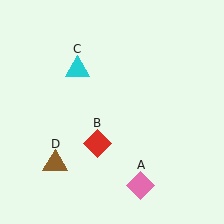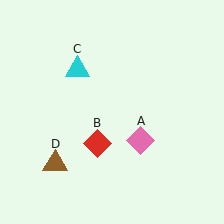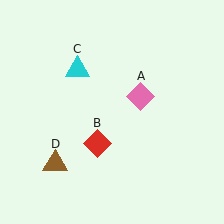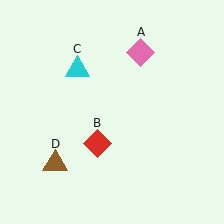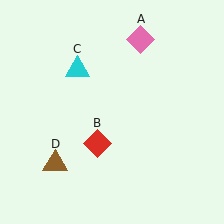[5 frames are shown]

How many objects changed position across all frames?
1 object changed position: pink diamond (object A).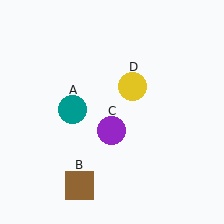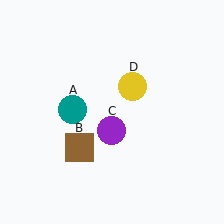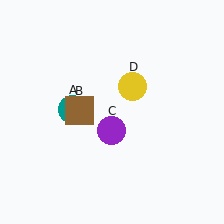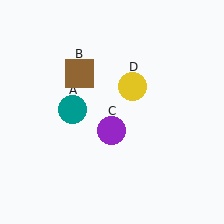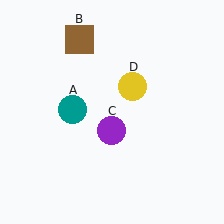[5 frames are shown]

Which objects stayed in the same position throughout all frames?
Teal circle (object A) and purple circle (object C) and yellow circle (object D) remained stationary.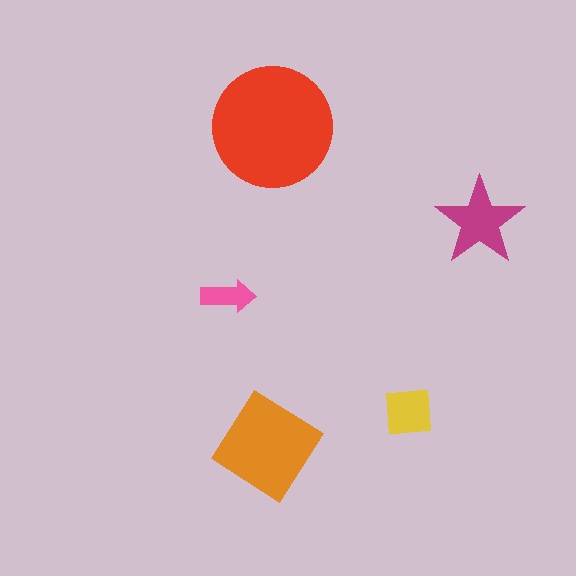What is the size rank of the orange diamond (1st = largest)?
2nd.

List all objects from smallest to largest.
The pink arrow, the yellow square, the magenta star, the orange diamond, the red circle.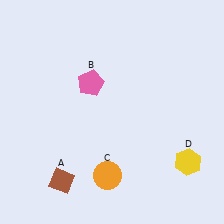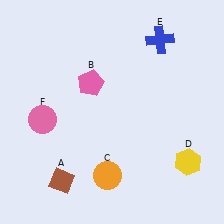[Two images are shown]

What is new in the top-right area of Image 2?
A blue cross (E) was added in the top-right area of Image 2.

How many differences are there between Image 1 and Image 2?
There are 2 differences between the two images.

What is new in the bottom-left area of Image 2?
A pink circle (F) was added in the bottom-left area of Image 2.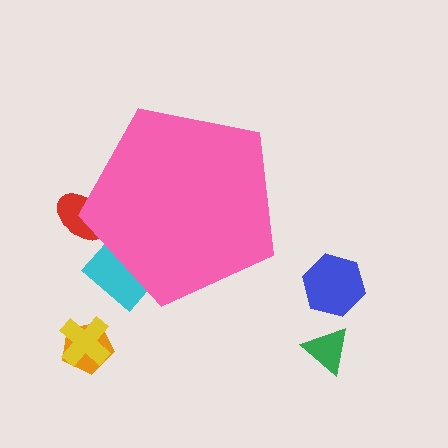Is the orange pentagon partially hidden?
No, the orange pentagon is fully visible.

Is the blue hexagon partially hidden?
No, the blue hexagon is fully visible.